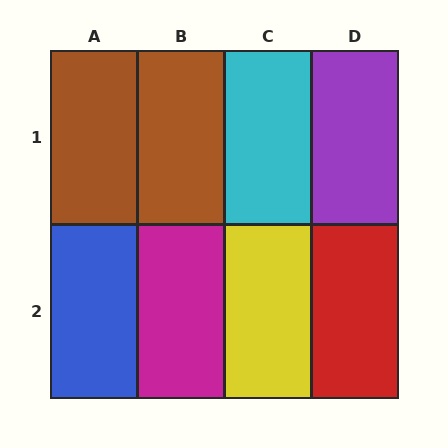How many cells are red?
1 cell is red.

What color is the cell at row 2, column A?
Blue.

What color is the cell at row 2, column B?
Magenta.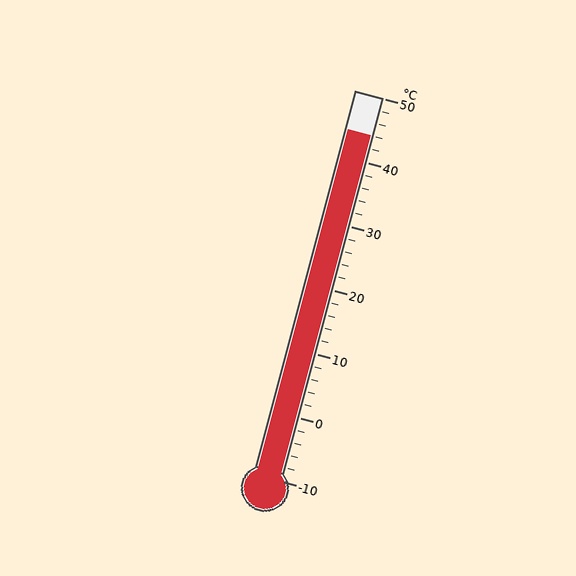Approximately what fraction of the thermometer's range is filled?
The thermometer is filled to approximately 90% of its range.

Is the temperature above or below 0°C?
The temperature is above 0°C.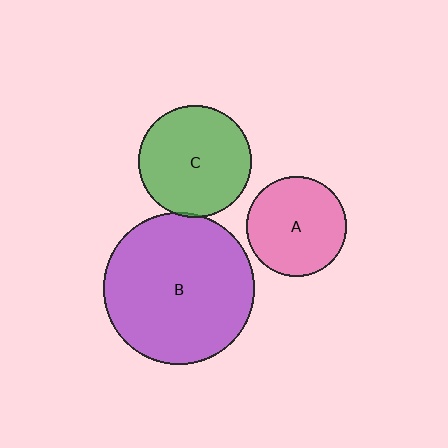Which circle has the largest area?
Circle B (purple).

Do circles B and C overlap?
Yes.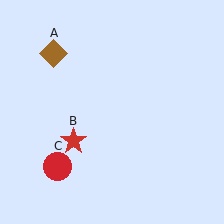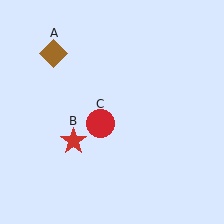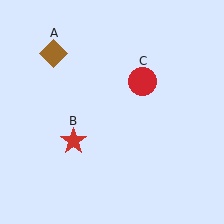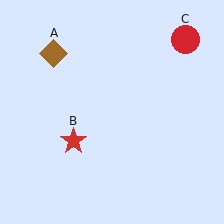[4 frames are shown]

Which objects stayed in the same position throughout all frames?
Brown diamond (object A) and red star (object B) remained stationary.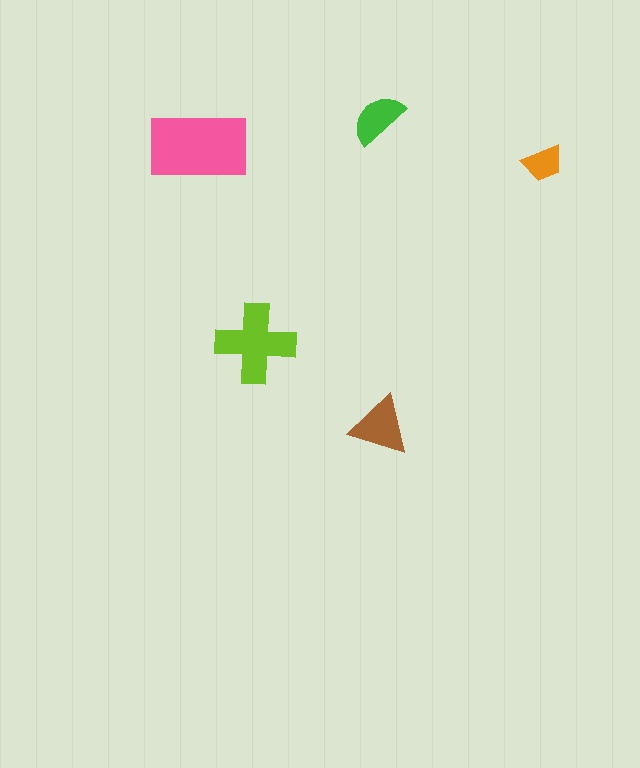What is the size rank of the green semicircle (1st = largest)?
4th.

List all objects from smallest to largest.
The orange trapezoid, the green semicircle, the brown triangle, the lime cross, the pink rectangle.